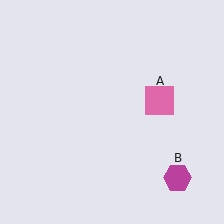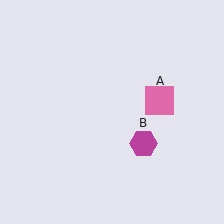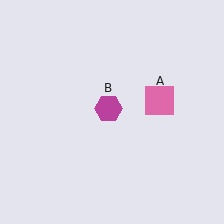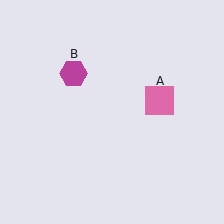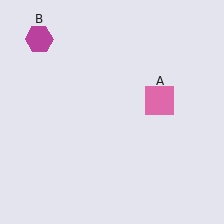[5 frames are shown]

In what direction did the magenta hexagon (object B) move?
The magenta hexagon (object B) moved up and to the left.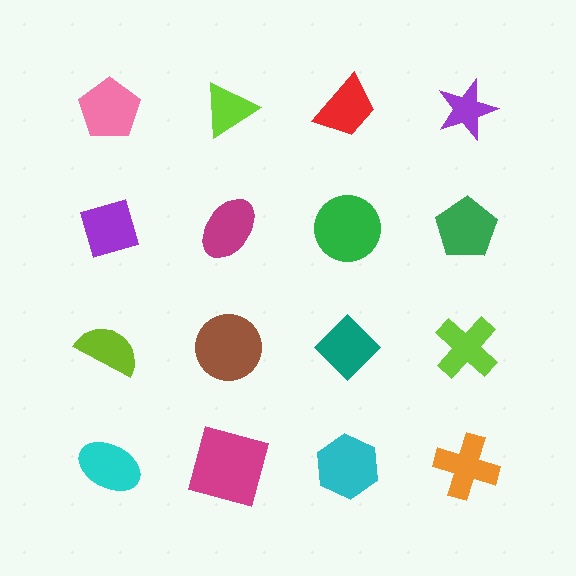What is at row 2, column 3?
A green circle.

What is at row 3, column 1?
A lime semicircle.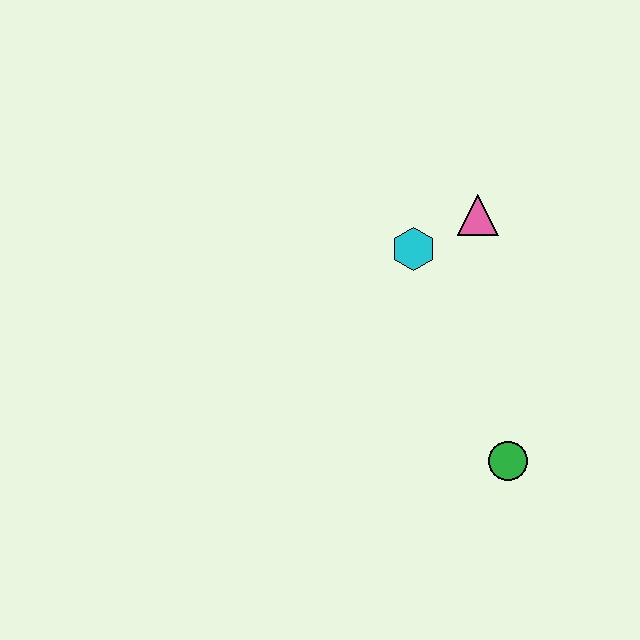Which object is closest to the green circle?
The cyan hexagon is closest to the green circle.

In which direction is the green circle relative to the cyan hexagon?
The green circle is below the cyan hexagon.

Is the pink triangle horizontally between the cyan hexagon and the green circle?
Yes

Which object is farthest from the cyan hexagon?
The green circle is farthest from the cyan hexagon.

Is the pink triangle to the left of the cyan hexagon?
No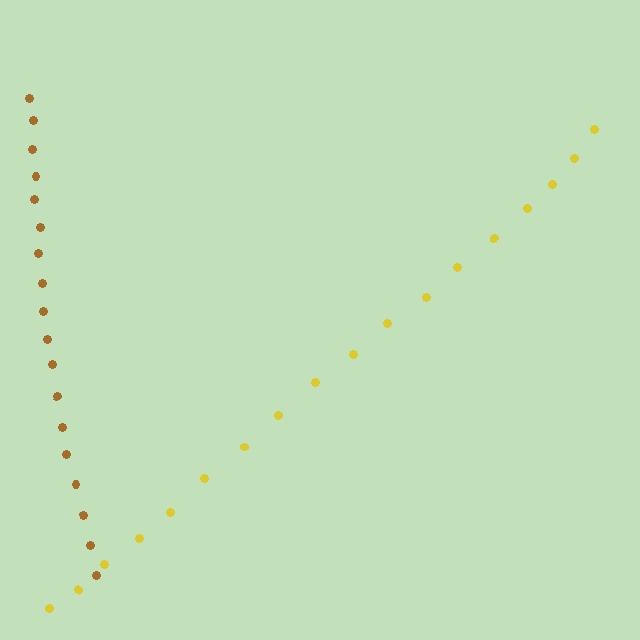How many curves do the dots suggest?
There are 2 distinct paths.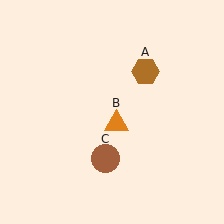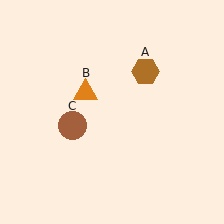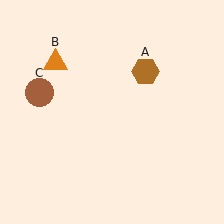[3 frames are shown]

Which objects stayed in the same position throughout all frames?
Brown hexagon (object A) remained stationary.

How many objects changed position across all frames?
2 objects changed position: orange triangle (object B), brown circle (object C).